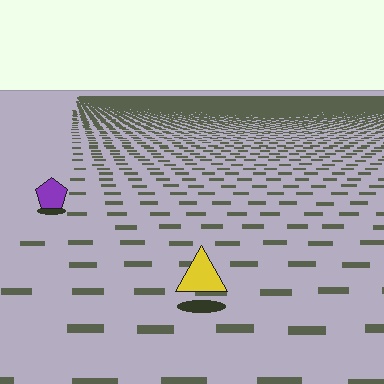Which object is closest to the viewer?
The yellow triangle is closest. The texture marks near it are larger and more spread out.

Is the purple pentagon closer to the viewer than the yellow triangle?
No. The yellow triangle is closer — you can tell from the texture gradient: the ground texture is coarser near it.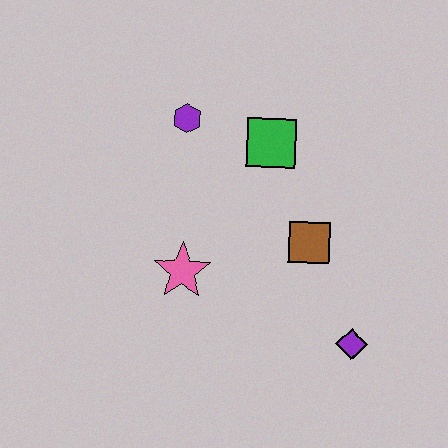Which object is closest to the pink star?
The brown square is closest to the pink star.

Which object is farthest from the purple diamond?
The purple hexagon is farthest from the purple diamond.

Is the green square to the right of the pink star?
Yes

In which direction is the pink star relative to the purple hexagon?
The pink star is below the purple hexagon.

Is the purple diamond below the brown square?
Yes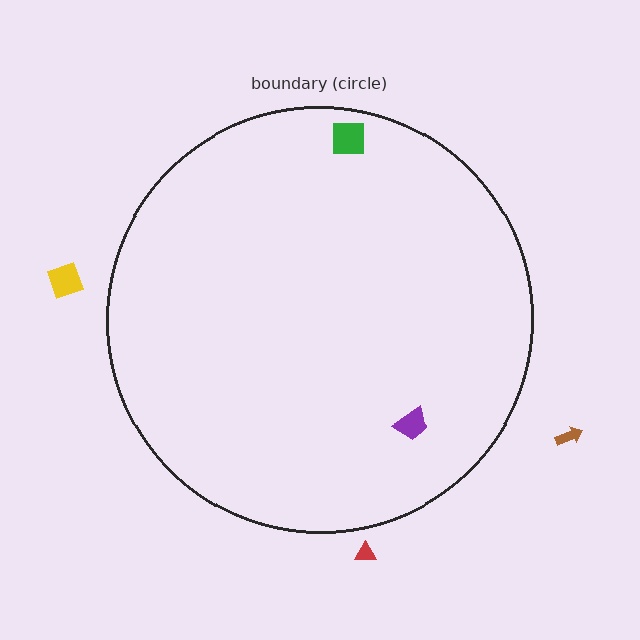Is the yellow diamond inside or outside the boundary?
Outside.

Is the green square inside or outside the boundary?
Inside.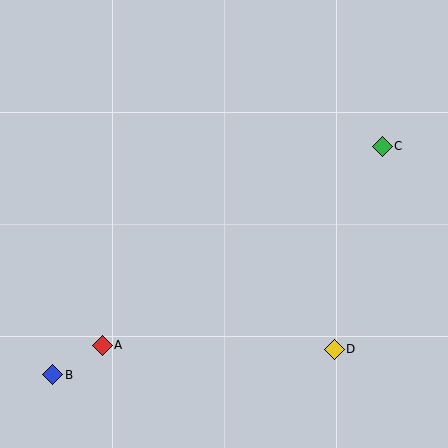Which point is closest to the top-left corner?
Point A is closest to the top-left corner.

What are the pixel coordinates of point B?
Point B is at (53, 375).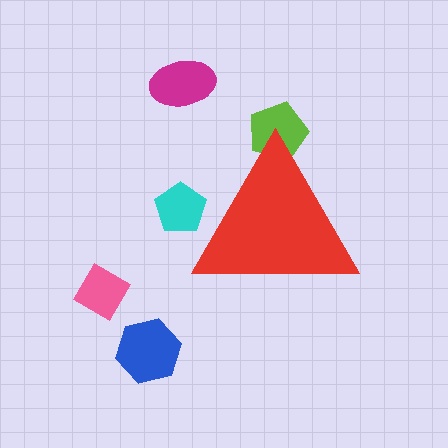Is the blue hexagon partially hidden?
No, the blue hexagon is fully visible.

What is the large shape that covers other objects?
A red triangle.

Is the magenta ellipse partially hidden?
No, the magenta ellipse is fully visible.